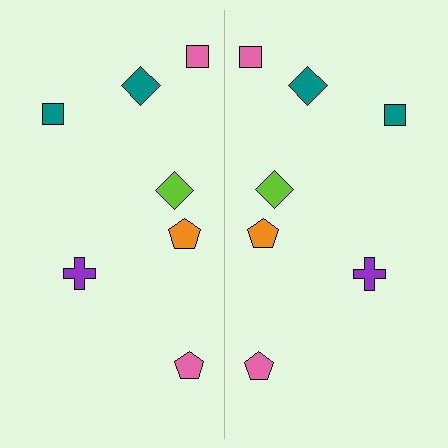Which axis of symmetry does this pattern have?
The pattern has a vertical axis of symmetry running through the center of the image.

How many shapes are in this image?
There are 14 shapes in this image.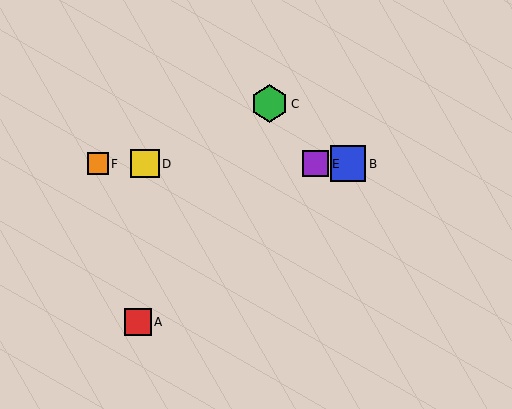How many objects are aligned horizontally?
4 objects (B, D, E, F) are aligned horizontally.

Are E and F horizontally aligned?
Yes, both are at y≈164.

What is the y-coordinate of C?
Object C is at y≈104.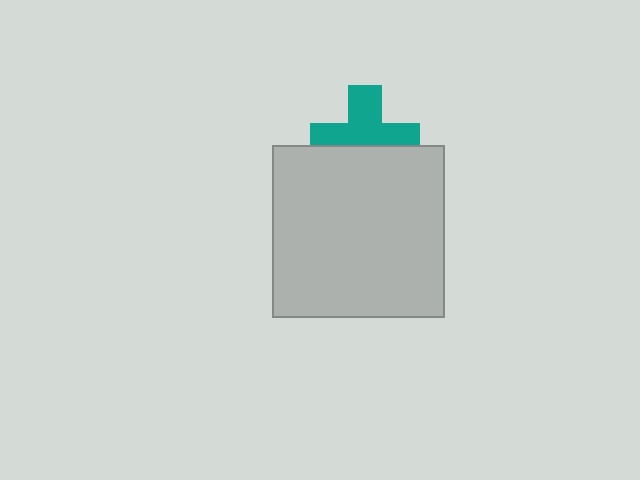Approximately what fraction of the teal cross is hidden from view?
Roughly 41% of the teal cross is hidden behind the light gray square.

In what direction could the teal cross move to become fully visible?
The teal cross could move up. That would shift it out from behind the light gray square entirely.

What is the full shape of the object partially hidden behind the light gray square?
The partially hidden object is a teal cross.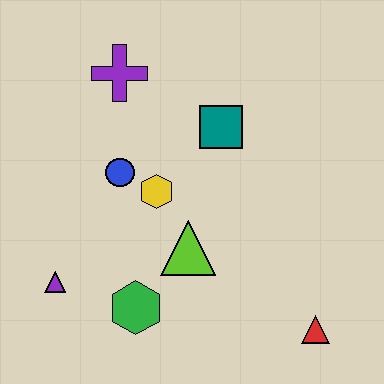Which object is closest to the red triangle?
The lime triangle is closest to the red triangle.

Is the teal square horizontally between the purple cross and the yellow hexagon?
No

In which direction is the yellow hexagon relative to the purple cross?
The yellow hexagon is below the purple cross.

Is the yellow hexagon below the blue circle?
Yes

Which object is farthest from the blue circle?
The red triangle is farthest from the blue circle.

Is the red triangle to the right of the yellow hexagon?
Yes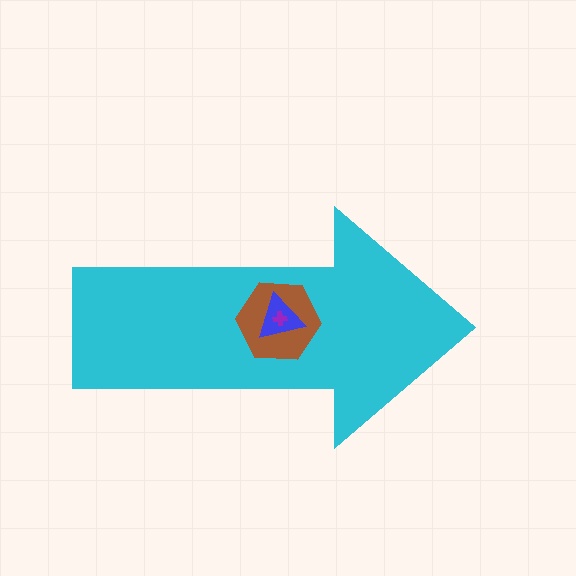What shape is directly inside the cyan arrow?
The brown hexagon.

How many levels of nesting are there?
4.